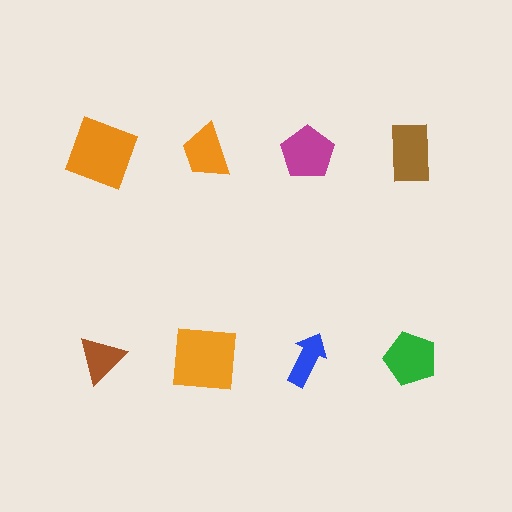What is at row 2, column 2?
An orange square.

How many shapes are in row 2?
4 shapes.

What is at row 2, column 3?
A blue arrow.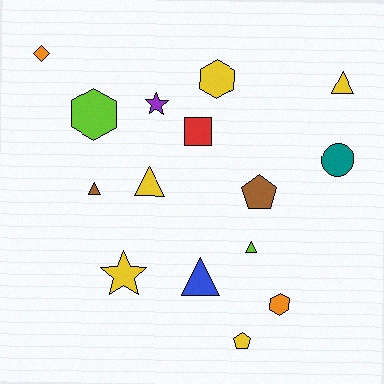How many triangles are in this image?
There are 5 triangles.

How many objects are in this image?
There are 15 objects.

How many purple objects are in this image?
There is 1 purple object.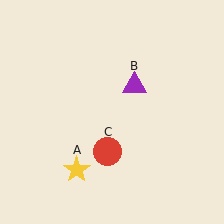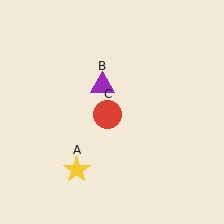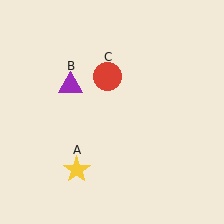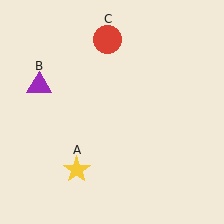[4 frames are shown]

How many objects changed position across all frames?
2 objects changed position: purple triangle (object B), red circle (object C).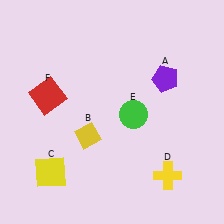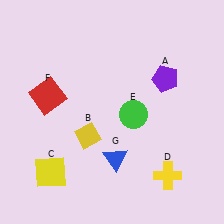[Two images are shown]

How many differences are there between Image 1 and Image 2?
There is 1 difference between the two images.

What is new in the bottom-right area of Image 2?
A blue triangle (G) was added in the bottom-right area of Image 2.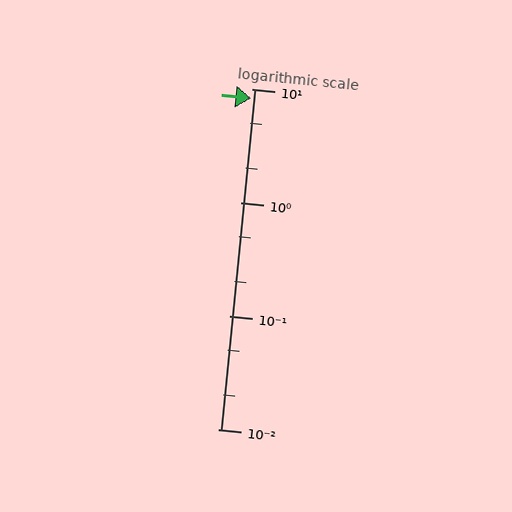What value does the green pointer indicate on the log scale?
The pointer indicates approximately 8.3.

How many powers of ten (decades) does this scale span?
The scale spans 3 decades, from 0.01 to 10.